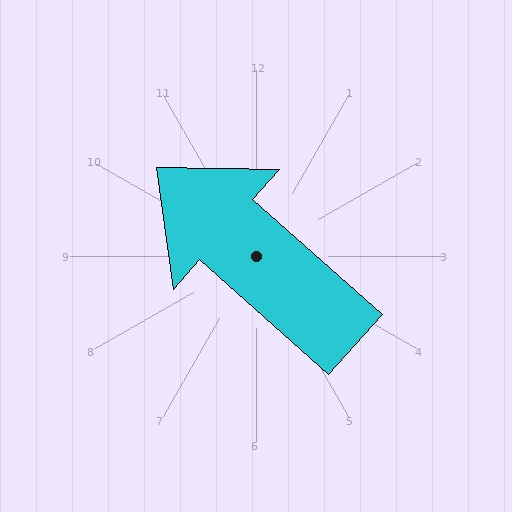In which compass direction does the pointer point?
Northwest.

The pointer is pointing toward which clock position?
Roughly 10 o'clock.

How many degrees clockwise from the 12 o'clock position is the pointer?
Approximately 312 degrees.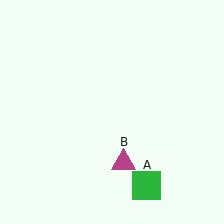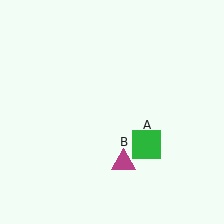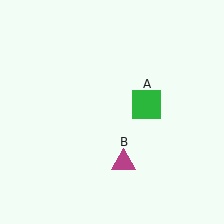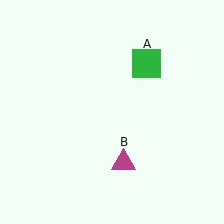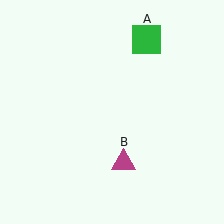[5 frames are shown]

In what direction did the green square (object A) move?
The green square (object A) moved up.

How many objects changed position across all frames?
1 object changed position: green square (object A).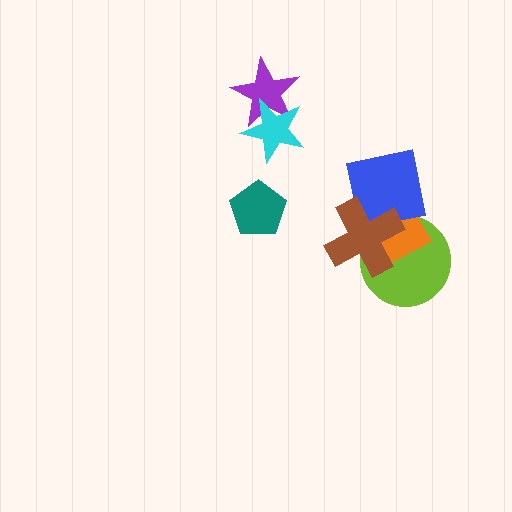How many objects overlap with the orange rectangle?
3 objects overlap with the orange rectangle.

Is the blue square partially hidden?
Yes, it is partially covered by another shape.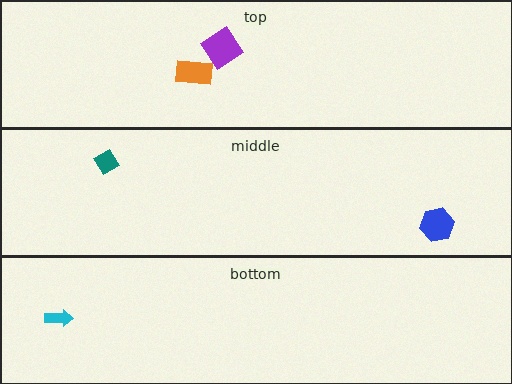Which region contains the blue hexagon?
The middle region.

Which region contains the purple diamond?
The top region.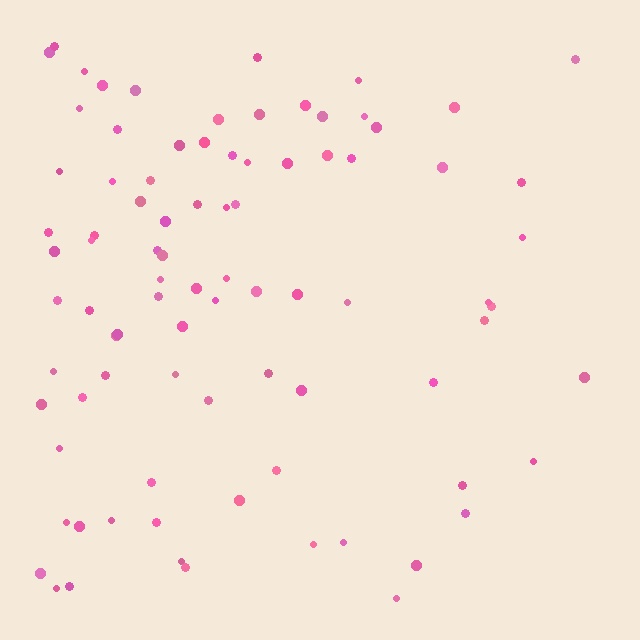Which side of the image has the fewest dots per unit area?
The right.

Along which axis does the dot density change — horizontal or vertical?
Horizontal.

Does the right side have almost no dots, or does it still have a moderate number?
Still a moderate number, just noticeably fewer than the left.